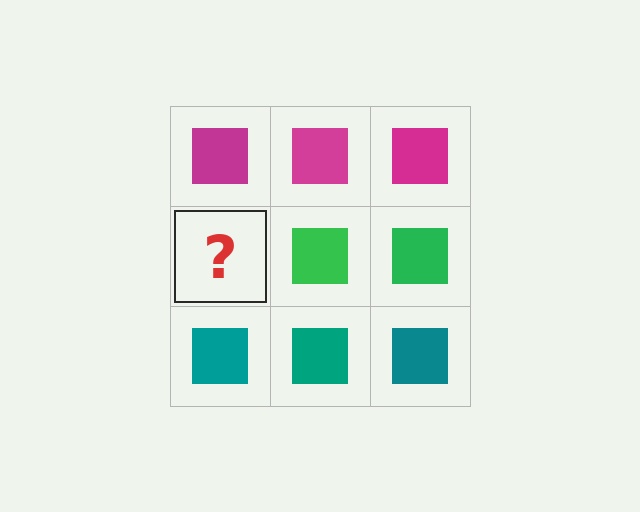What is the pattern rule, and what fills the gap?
The rule is that each row has a consistent color. The gap should be filled with a green square.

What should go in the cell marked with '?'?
The missing cell should contain a green square.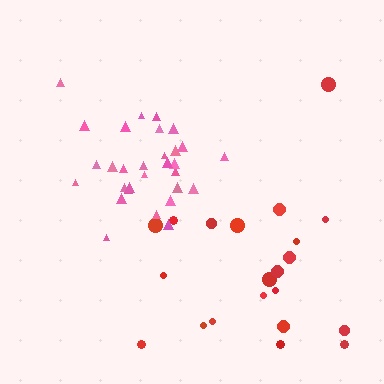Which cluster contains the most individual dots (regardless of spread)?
Pink (30).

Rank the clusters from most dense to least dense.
pink, red.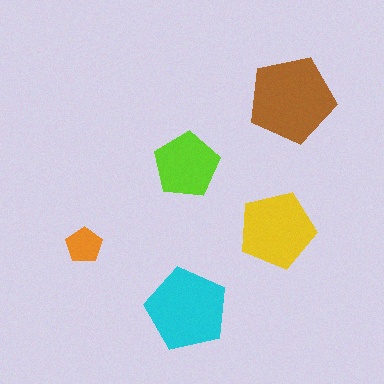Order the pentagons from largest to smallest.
the brown one, the cyan one, the yellow one, the lime one, the orange one.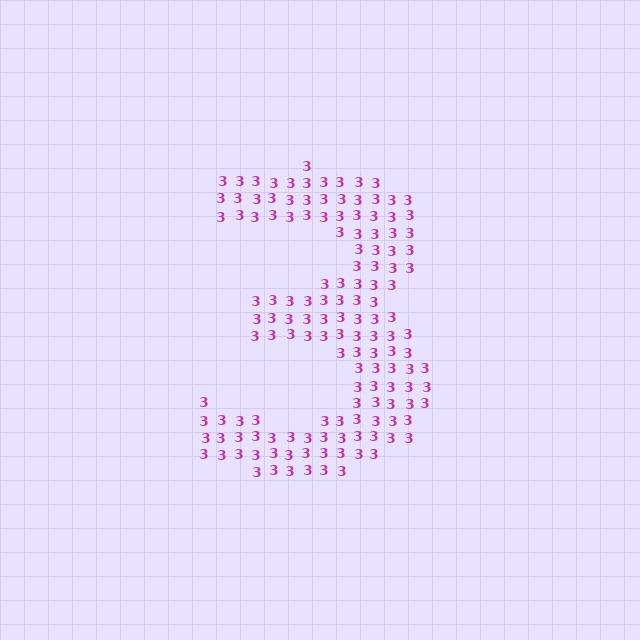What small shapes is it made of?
It is made of small digit 3's.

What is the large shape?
The large shape is the digit 3.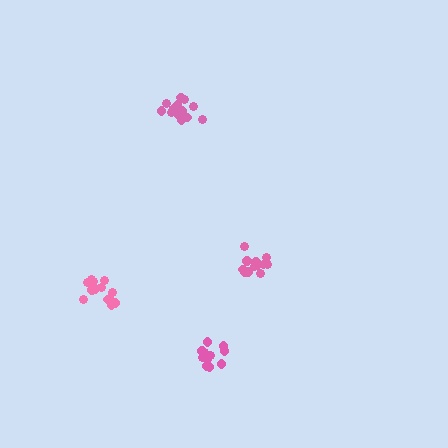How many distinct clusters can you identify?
There are 4 distinct clusters.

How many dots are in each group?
Group 1: 14 dots, Group 2: 14 dots, Group 3: 13 dots, Group 4: 13 dots (54 total).